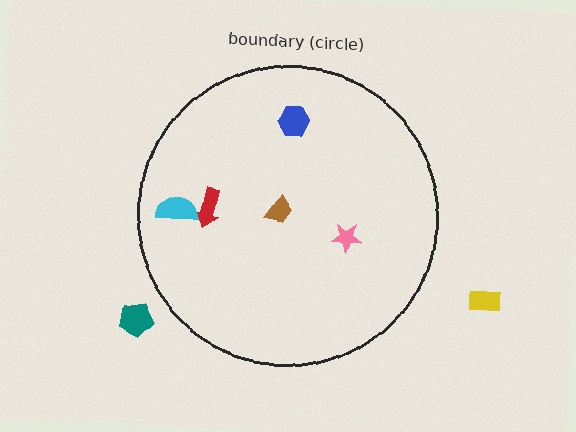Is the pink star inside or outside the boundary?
Inside.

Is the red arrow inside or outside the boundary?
Inside.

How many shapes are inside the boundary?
5 inside, 2 outside.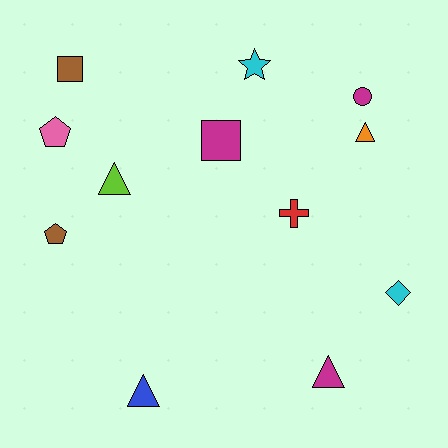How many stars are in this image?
There is 1 star.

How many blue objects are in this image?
There is 1 blue object.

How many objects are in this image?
There are 12 objects.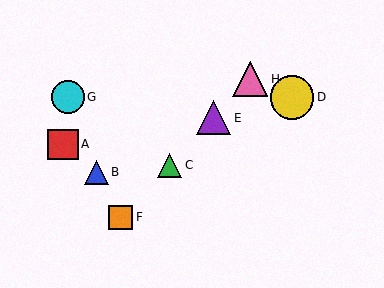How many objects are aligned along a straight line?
4 objects (C, E, F, H) are aligned along a straight line.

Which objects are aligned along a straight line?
Objects C, E, F, H are aligned along a straight line.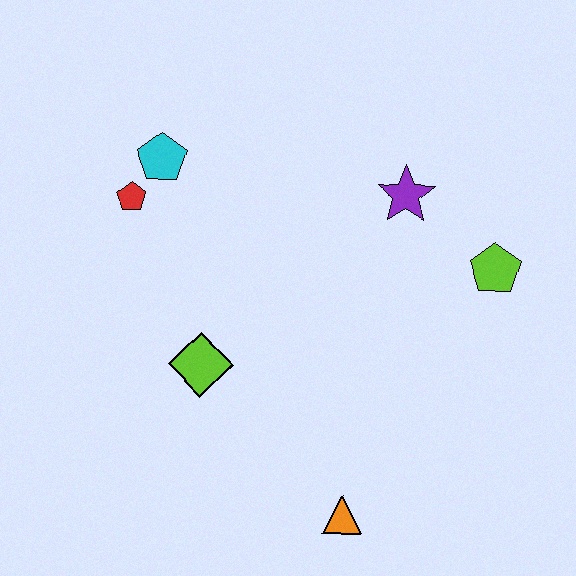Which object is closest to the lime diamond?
The red pentagon is closest to the lime diamond.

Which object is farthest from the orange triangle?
The cyan pentagon is farthest from the orange triangle.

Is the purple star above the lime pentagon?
Yes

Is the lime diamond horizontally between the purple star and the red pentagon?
Yes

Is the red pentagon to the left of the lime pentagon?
Yes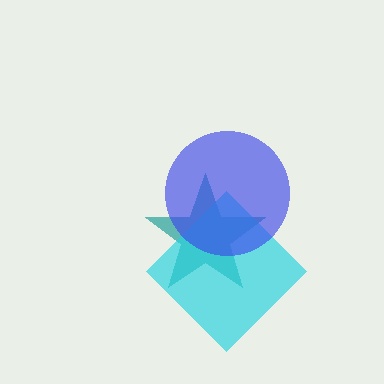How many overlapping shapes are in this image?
There are 3 overlapping shapes in the image.